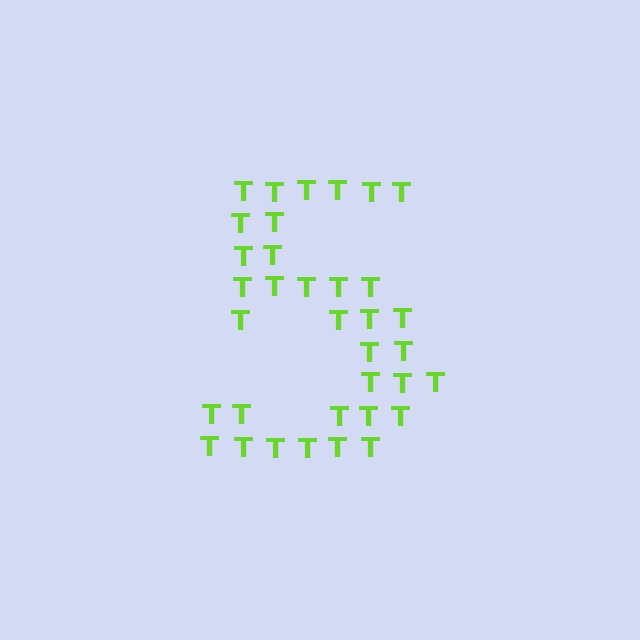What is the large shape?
The large shape is the digit 5.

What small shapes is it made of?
It is made of small letter T's.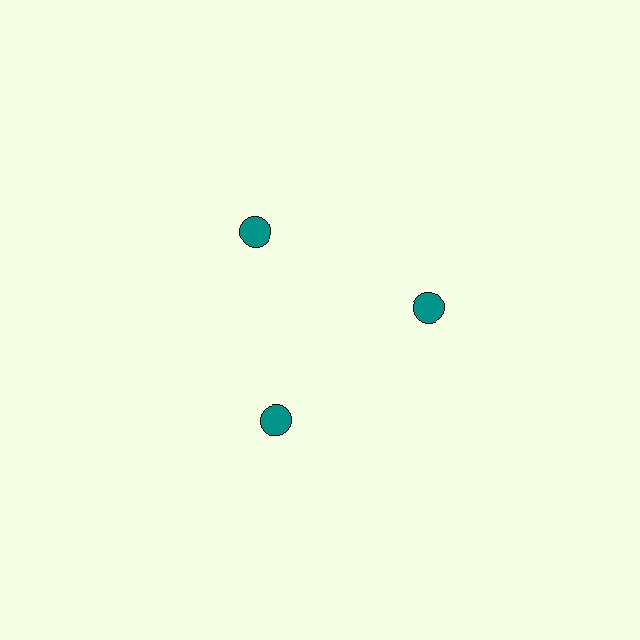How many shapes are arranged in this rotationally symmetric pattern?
There are 3 shapes, arranged in 3 groups of 1.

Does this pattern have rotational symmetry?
Yes, this pattern has 3-fold rotational symmetry. It looks the same after rotating 120 degrees around the center.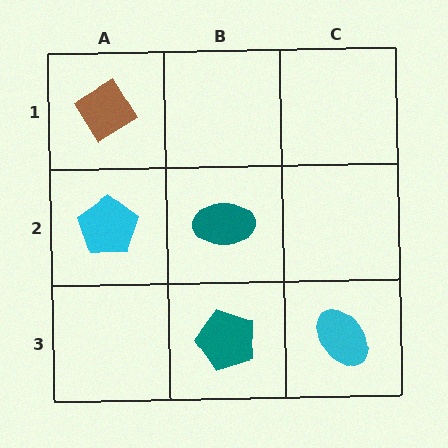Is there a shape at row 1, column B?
No, that cell is empty.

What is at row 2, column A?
A cyan pentagon.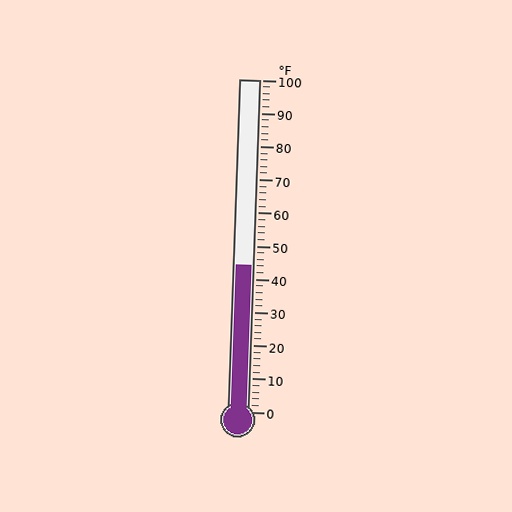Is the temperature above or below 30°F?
The temperature is above 30°F.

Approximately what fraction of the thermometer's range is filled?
The thermometer is filled to approximately 45% of its range.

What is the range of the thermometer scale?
The thermometer scale ranges from 0°F to 100°F.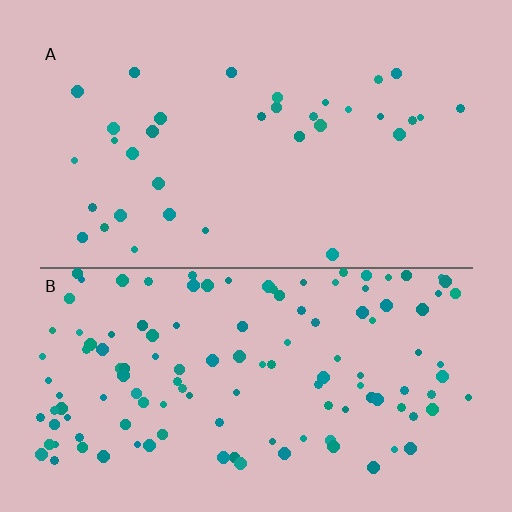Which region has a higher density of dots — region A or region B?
B (the bottom).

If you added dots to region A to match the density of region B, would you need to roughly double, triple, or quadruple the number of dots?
Approximately quadruple.